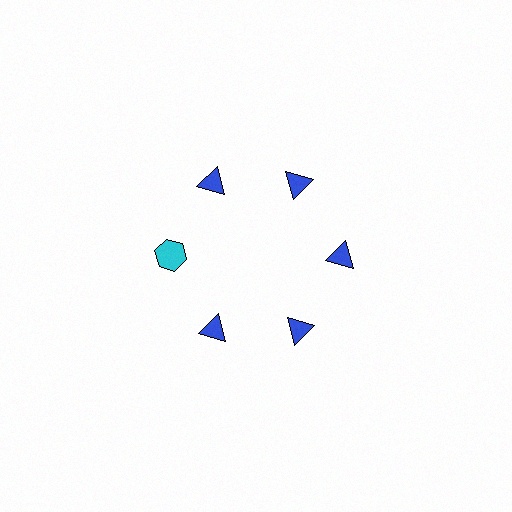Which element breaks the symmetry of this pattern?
The cyan hexagon at roughly the 9 o'clock position breaks the symmetry. All other shapes are blue triangles.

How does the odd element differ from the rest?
It differs in both color (cyan instead of blue) and shape (hexagon instead of triangle).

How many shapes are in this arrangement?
There are 6 shapes arranged in a ring pattern.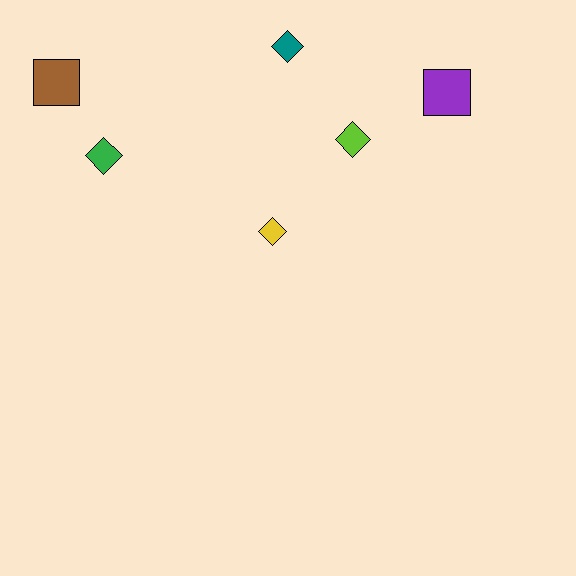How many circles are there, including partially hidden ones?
There are no circles.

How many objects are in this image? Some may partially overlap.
There are 6 objects.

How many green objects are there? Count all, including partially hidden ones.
There is 1 green object.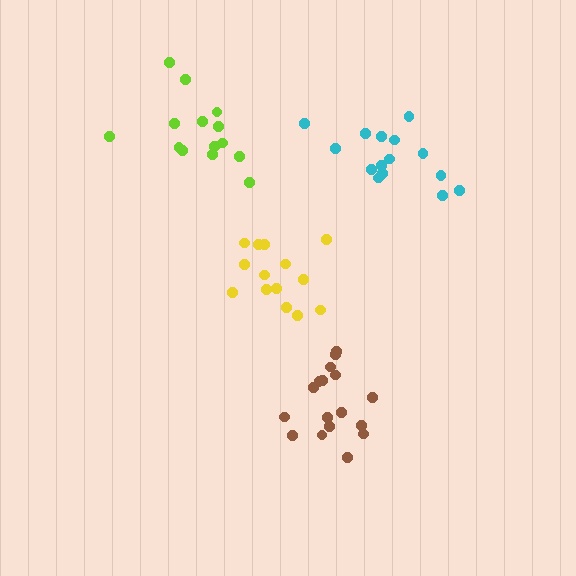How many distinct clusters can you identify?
There are 4 distinct clusters.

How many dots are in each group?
Group 1: 14 dots, Group 2: 15 dots, Group 3: 17 dots, Group 4: 14 dots (60 total).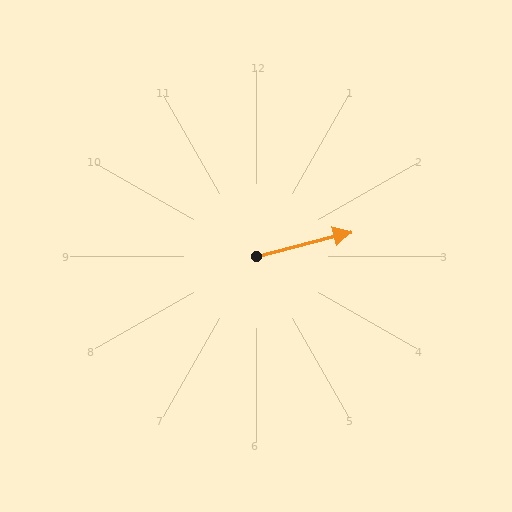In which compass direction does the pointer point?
East.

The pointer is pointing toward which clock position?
Roughly 3 o'clock.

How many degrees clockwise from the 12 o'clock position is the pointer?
Approximately 75 degrees.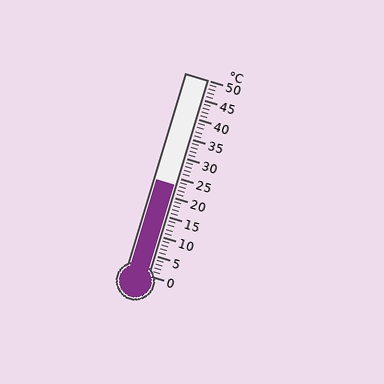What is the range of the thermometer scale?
The thermometer scale ranges from 0°C to 50°C.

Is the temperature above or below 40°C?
The temperature is below 40°C.